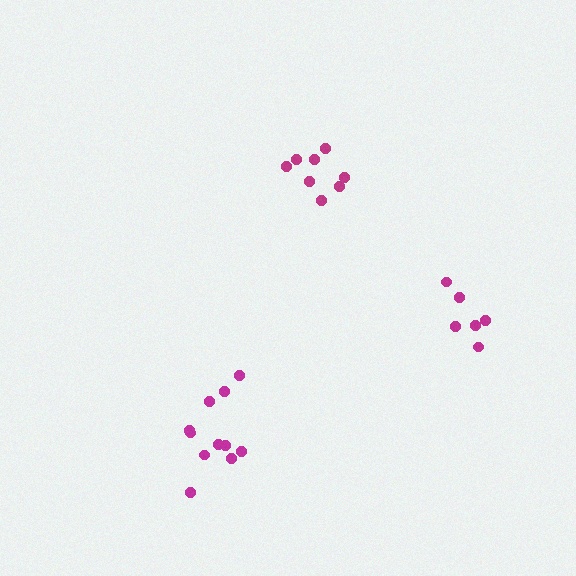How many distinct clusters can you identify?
There are 3 distinct clusters.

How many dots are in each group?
Group 1: 8 dots, Group 2: 6 dots, Group 3: 11 dots (25 total).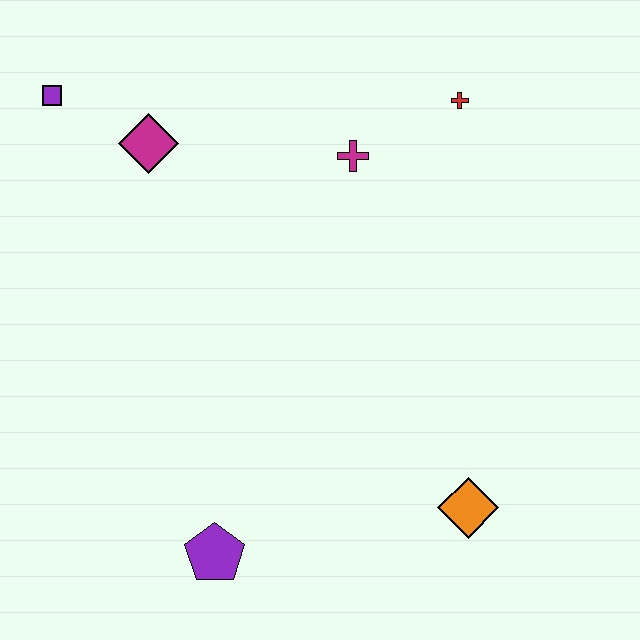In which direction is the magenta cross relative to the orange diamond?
The magenta cross is above the orange diamond.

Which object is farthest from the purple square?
The orange diamond is farthest from the purple square.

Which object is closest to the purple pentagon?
The orange diamond is closest to the purple pentagon.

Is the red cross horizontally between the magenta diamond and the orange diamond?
Yes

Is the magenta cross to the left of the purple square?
No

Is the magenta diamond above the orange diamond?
Yes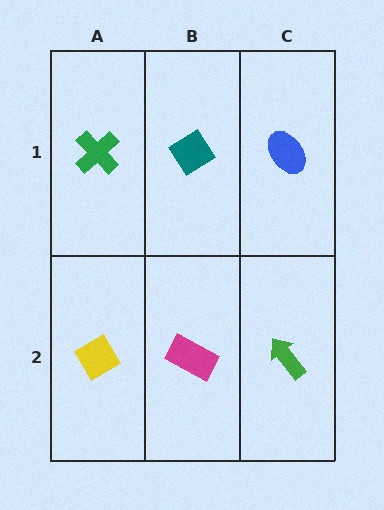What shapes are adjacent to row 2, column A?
A green cross (row 1, column A), a magenta rectangle (row 2, column B).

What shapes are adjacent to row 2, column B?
A teal diamond (row 1, column B), a yellow diamond (row 2, column A), a green arrow (row 2, column C).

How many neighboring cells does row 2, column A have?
2.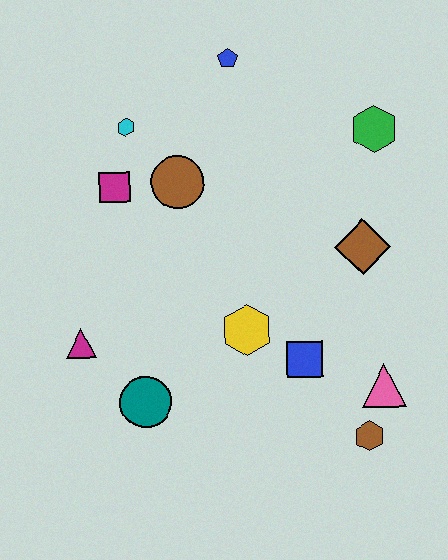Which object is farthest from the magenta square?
The brown hexagon is farthest from the magenta square.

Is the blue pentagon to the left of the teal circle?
No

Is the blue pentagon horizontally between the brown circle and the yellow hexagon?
Yes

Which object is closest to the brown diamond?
The green hexagon is closest to the brown diamond.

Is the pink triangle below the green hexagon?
Yes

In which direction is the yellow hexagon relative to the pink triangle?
The yellow hexagon is to the left of the pink triangle.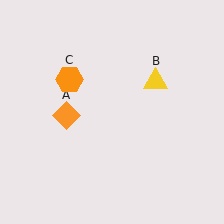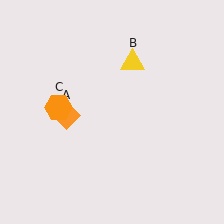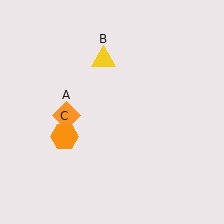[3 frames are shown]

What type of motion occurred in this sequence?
The yellow triangle (object B), orange hexagon (object C) rotated counterclockwise around the center of the scene.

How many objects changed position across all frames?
2 objects changed position: yellow triangle (object B), orange hexagon (object C).